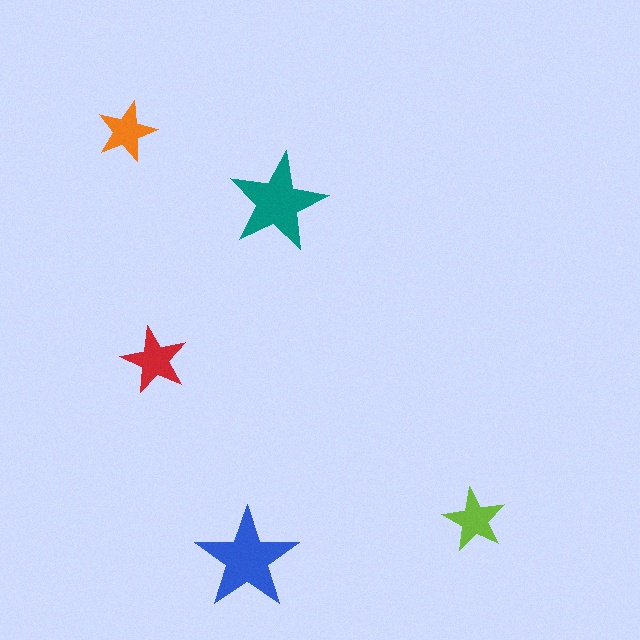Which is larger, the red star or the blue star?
The blue one.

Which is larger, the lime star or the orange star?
The lime one.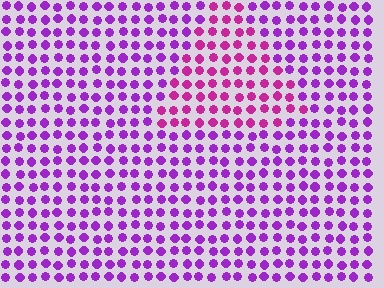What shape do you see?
I see a triangle.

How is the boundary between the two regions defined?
The boundary is defined purely by a slight shift in hue (about 32 degrees). Spacing, size, and orientation are identical on both sides.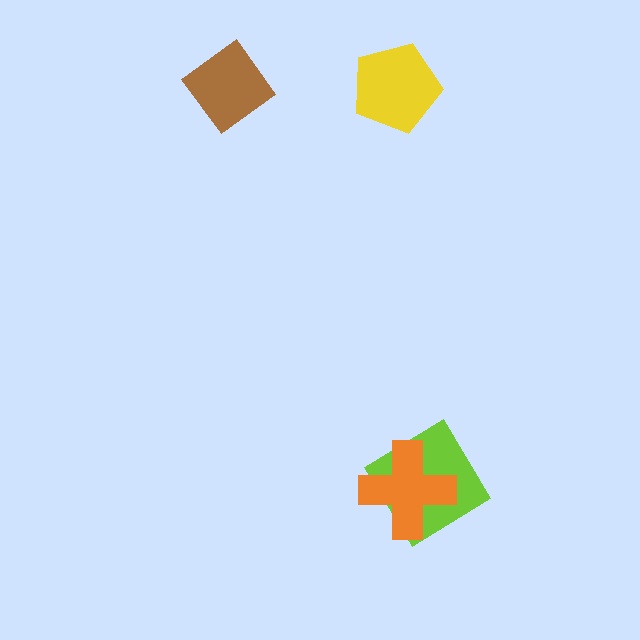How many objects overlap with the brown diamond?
0 objects overlap with the brown diamond.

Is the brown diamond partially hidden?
No, no other shape covers it.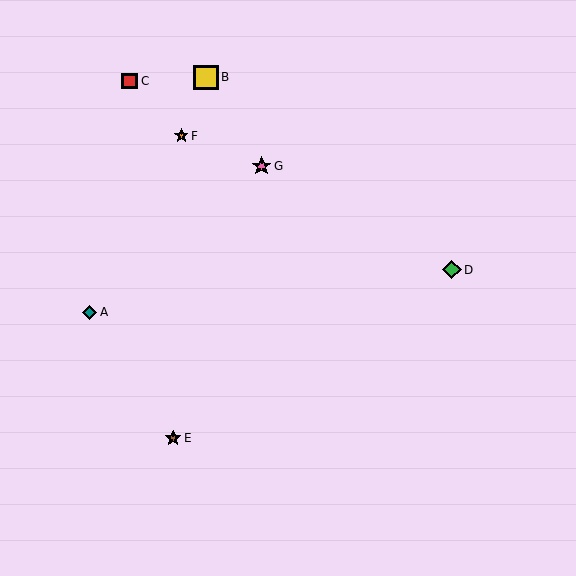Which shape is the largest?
The yellow square (labeled B) is the largest.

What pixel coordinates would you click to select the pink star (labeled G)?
Click at (262, 166) to select the pink star G.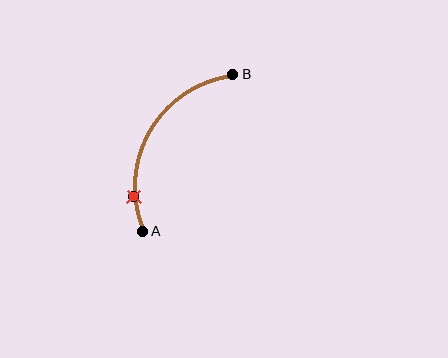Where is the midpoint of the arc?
The arc midpoint is the point on the curve farthest from the straight line joining A and B. It sits to the left of that line.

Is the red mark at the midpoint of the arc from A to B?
No. The red mark lies on the arc but is closer to endpoint A. The arc midpoint would be at the point on the curve equidistant along the arc from both A and B.